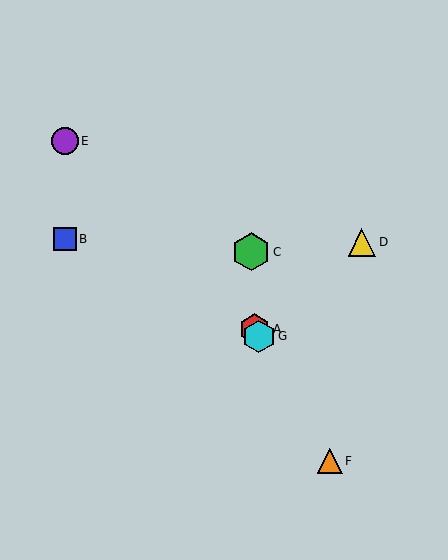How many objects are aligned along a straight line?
3 objects (A, F, G) are aligned along a straight line.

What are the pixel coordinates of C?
Object C is at (251, 252).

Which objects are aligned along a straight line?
Objects A, F, G are aligned along a straight line.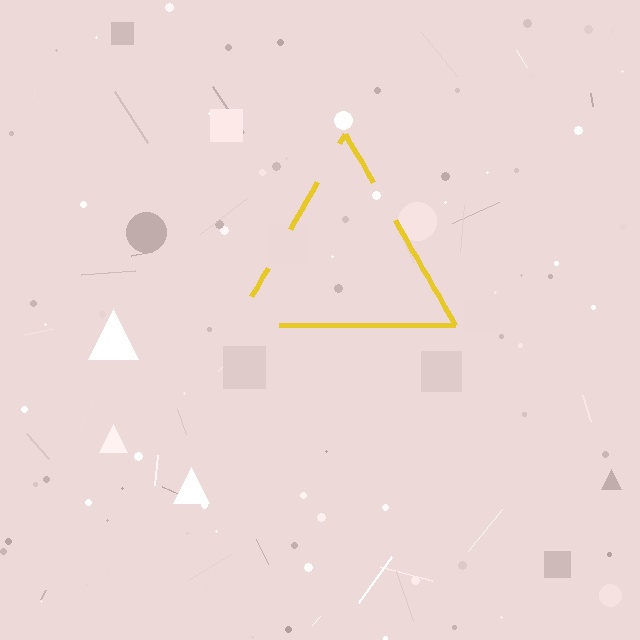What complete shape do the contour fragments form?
The contour fragments form a triangle.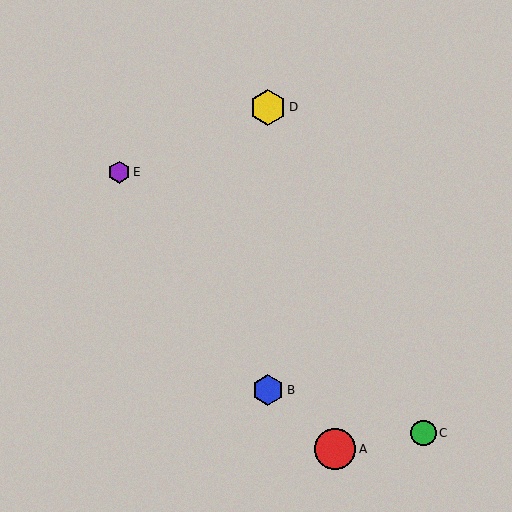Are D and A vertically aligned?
No, D is at x≈268 and A is at x≈335.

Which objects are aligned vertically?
Objects B, D are aligned vertically.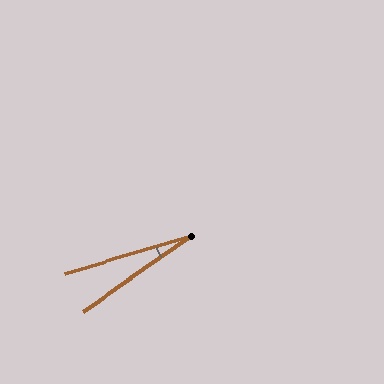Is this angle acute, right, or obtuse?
It is acute.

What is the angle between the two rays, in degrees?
Approximately 18 degrees.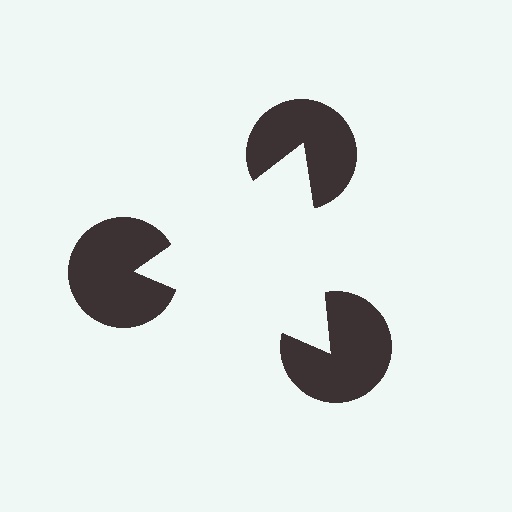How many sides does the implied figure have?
3 sides.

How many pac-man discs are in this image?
There are 3 — one at each vertex of the illusory triangle.